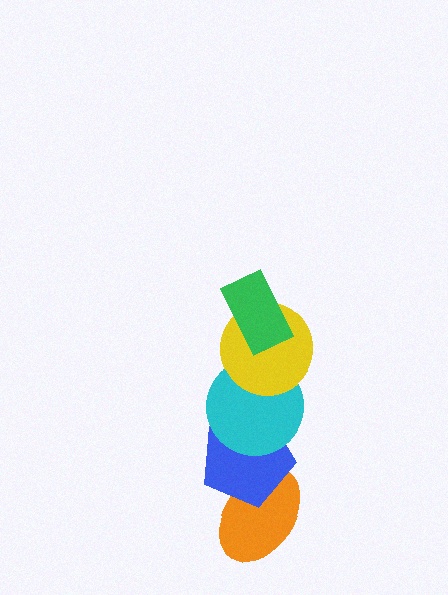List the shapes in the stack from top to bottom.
From top to bottom: the green rectangle, the yellow circle, the cyan circle, the blue pentagon, the orange ellipse.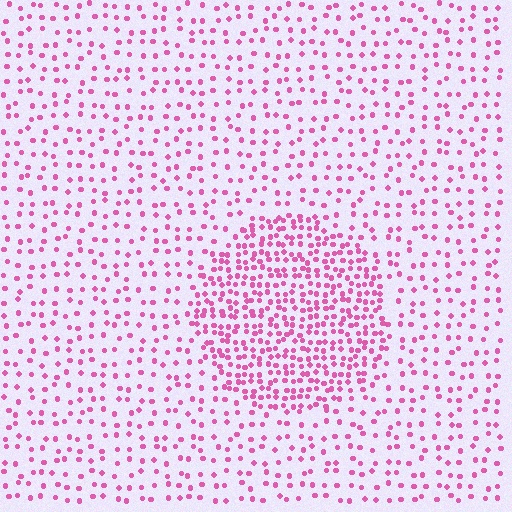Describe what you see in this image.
The image contains small pink elements arranged at two different densities. A circle-shaped region is visible where the elements are more densely packed than the surrounding area.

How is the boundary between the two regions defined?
The boundary is defined by a change in element density (approximately 2.3x ratio). All elements are the same color, size, and shape.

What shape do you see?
I see a circle.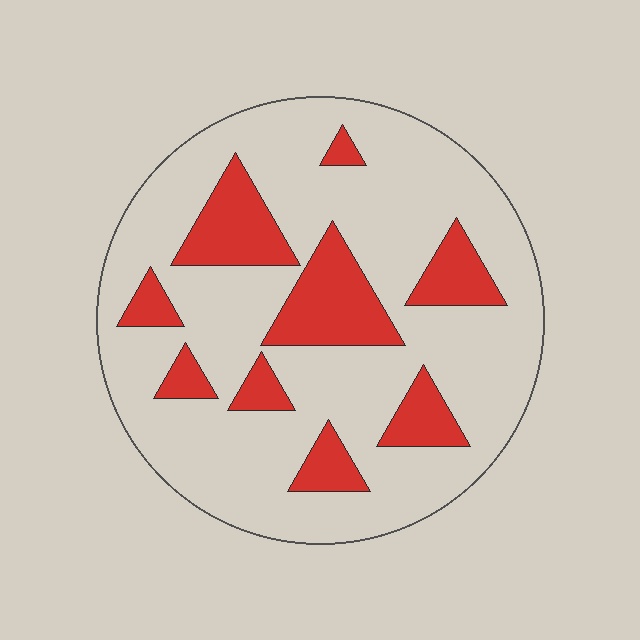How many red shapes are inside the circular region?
9.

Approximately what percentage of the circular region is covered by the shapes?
Approximately 25%.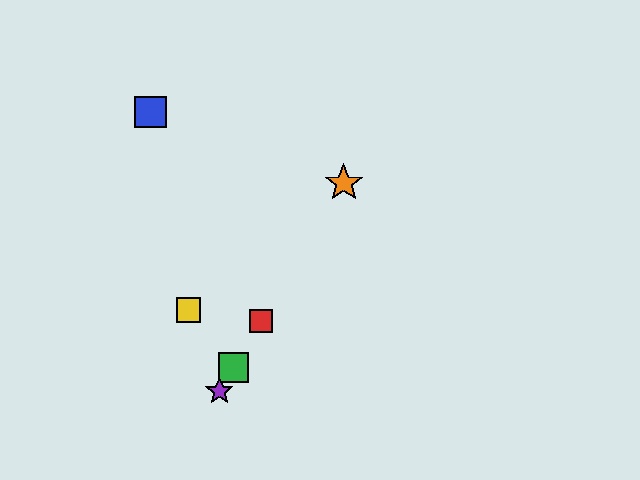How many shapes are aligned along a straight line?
4 shapes (the red square, the green square, the purple star, the orange star) are aligned along a straight line.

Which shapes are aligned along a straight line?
The red square, the green square, the purple star, the orange star are aligned along a straight line.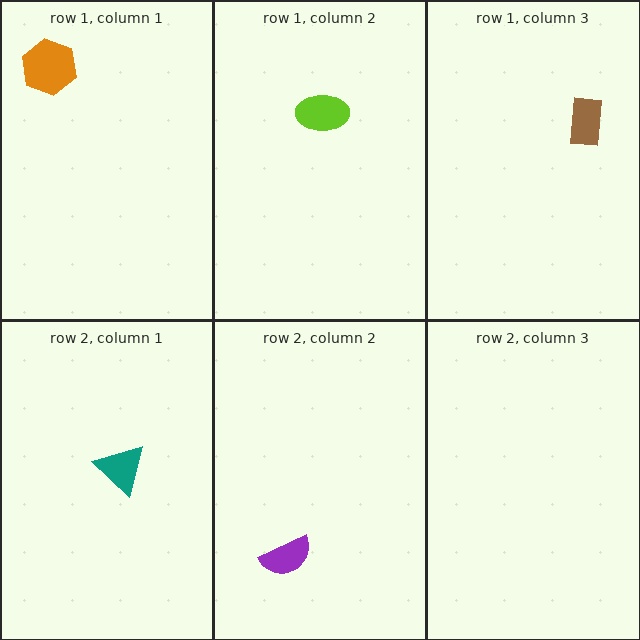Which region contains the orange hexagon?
The row 1, column 1 region.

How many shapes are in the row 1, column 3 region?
1.